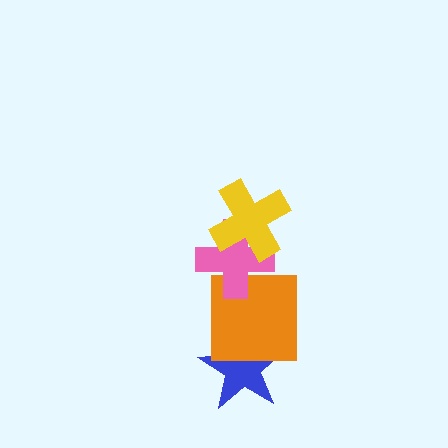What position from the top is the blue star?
The blue star is 4th from the top.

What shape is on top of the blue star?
The orange square is on top of the blue star.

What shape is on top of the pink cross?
The yellow cross is on top of the pink cross.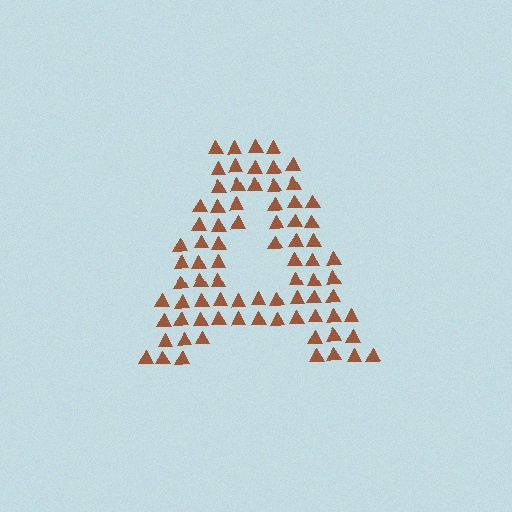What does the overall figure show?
The overall figure shows the letter A.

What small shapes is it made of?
It is made of small triangles.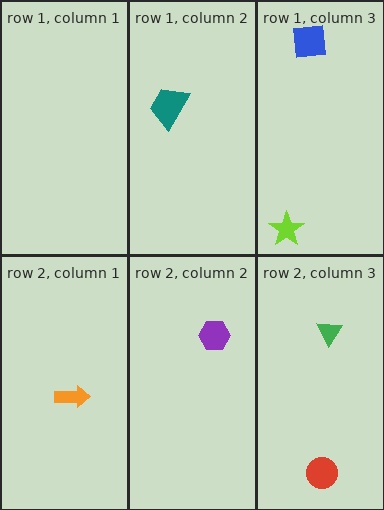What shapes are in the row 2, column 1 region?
The orange arrow.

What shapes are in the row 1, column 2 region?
The teal trapezoid.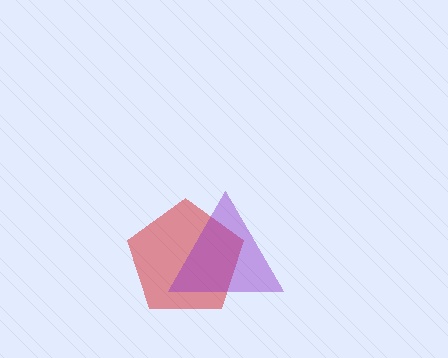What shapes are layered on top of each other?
The layered shapes are: a red pentagon, a purple triangle.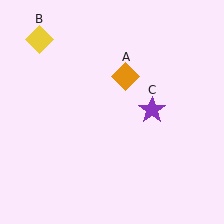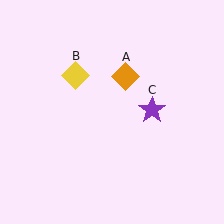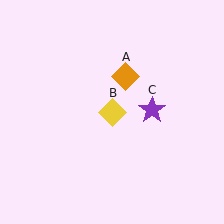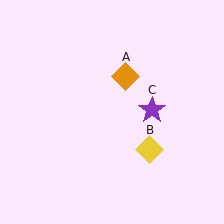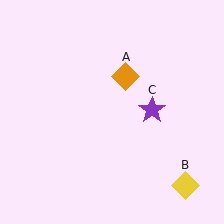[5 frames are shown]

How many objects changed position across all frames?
1 object changed position: yellow diamond (object B).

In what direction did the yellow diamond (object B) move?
The yellow diamond (object B) moved down and to the right.